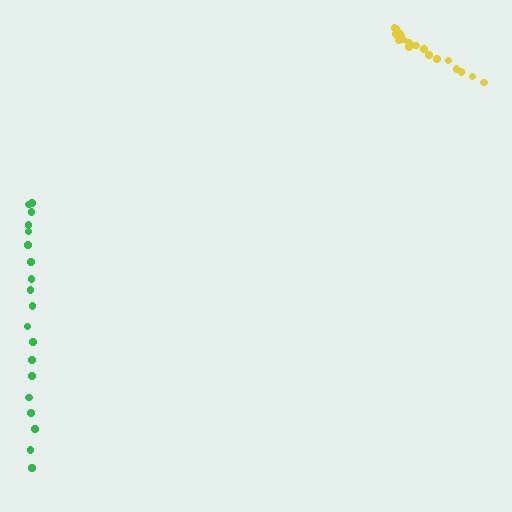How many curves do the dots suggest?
There are 2 distinct paths.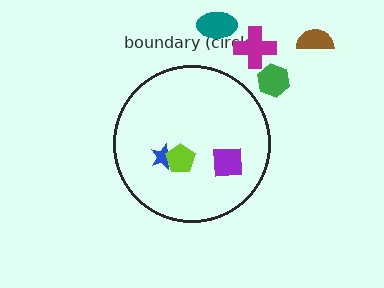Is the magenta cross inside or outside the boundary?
Outside.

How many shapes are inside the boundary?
3 inside, 4 outside.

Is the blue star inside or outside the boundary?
Inside.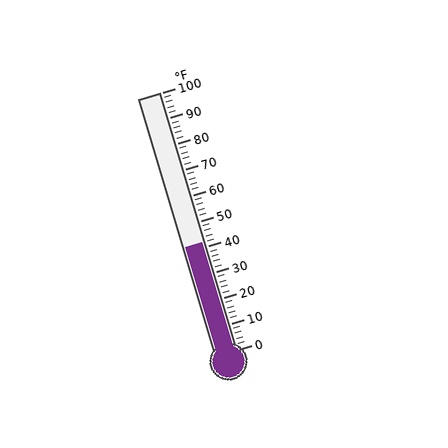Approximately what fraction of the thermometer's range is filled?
The thermometer is filled to approximately 40% of its range.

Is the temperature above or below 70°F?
The temperature is below 70°F.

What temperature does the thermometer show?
The thermometer shows approximately 42°F.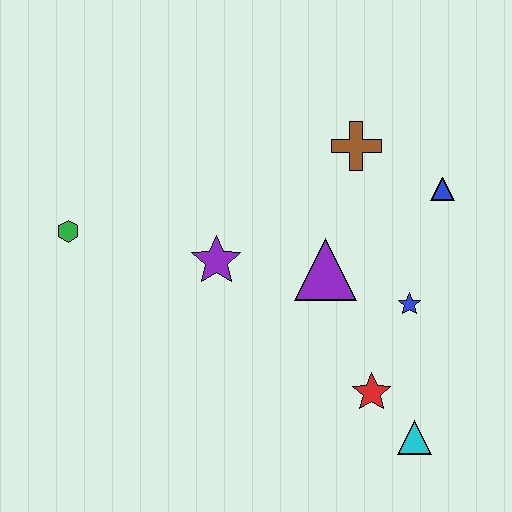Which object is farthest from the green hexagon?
The cyan triangle is farthest from the green hexagon.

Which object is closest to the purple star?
The purple triangle is closest to the purple star.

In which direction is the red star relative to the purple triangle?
The red star is below the purple triangle.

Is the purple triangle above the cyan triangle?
Yes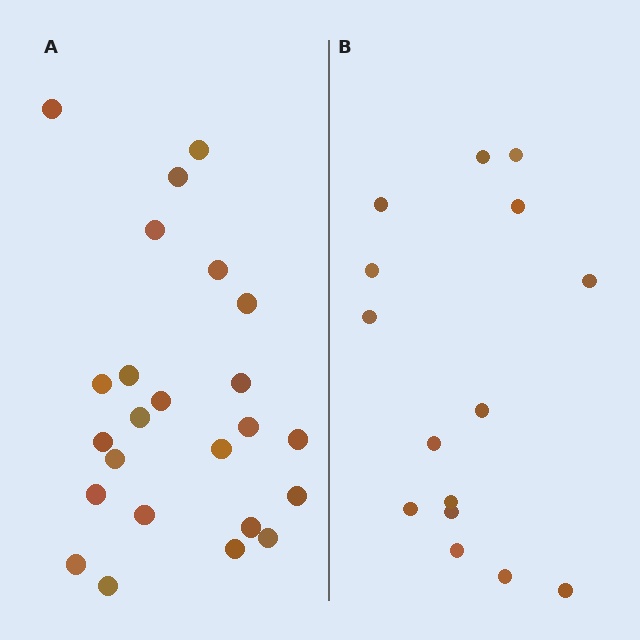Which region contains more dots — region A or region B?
Region A (the left region) has more dots.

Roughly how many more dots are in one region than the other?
Region A has roughly 8 or so more dots than region B.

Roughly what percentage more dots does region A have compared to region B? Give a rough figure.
About 60% more.